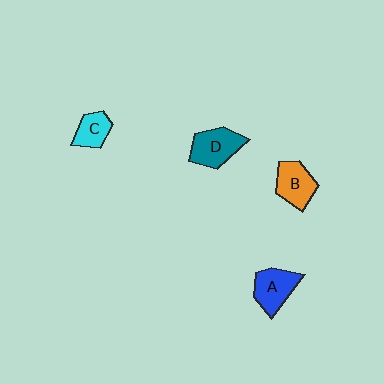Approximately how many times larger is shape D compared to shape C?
Approximately 1.5 times.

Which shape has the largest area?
Shape D (teal).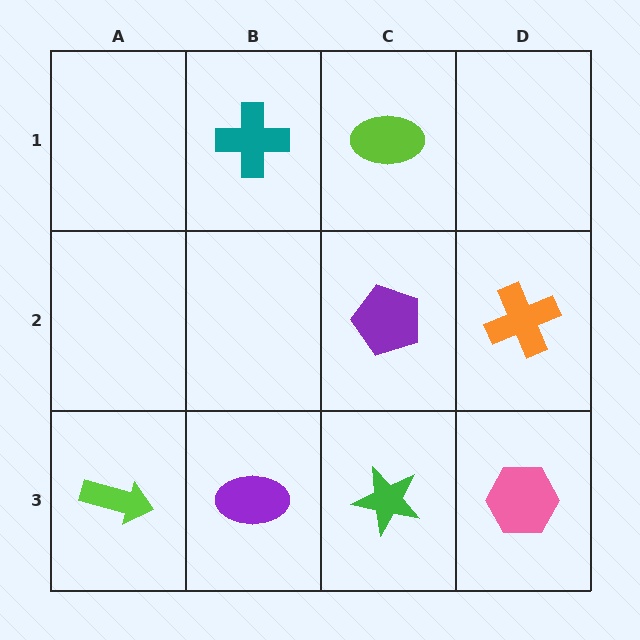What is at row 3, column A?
A lime arrow.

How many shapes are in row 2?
2 shapes.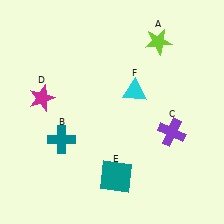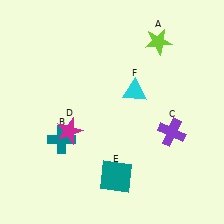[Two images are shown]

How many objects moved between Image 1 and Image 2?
1 object moved between the two images.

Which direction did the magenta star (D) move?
The magenta star (D) moved down.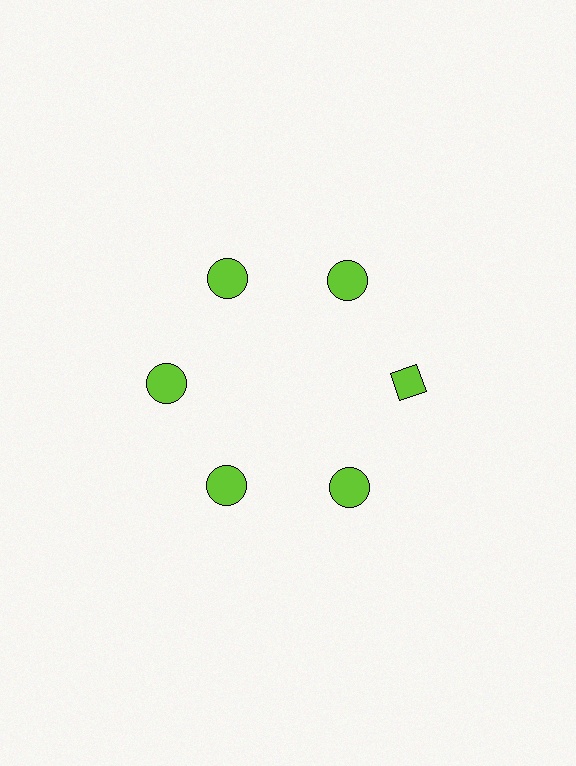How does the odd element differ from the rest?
It has a different shape: diamond instead of circle.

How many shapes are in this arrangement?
There are 6 shapes arranged in a ring pattern.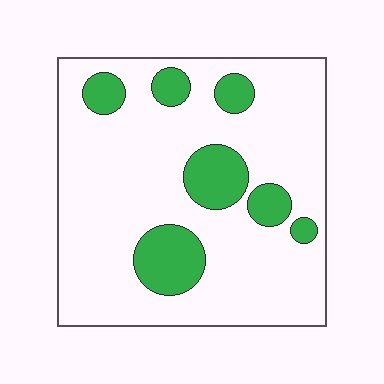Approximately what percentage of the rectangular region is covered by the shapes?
Approximately 20%.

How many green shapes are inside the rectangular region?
7.